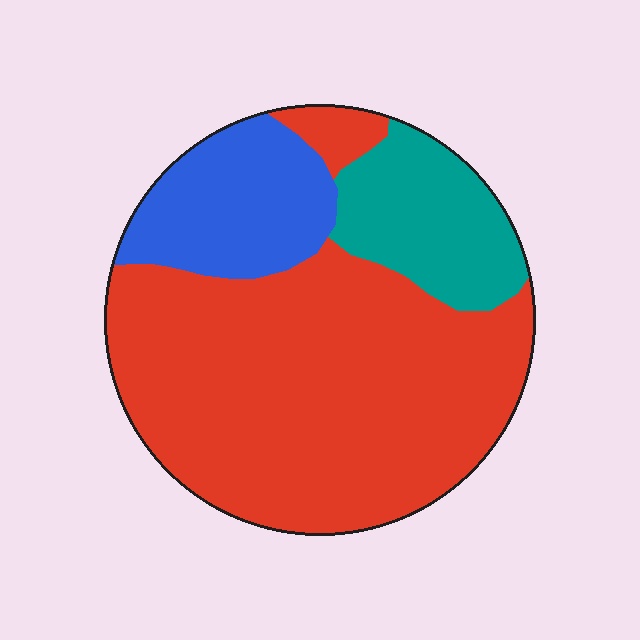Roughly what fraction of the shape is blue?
Blue takes up less than a quarter of the shape.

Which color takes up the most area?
Red, at roughly 65%.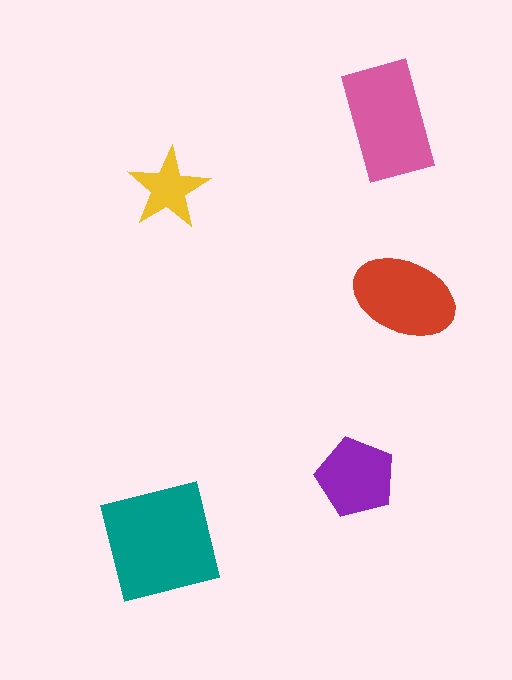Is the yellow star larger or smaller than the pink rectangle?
Smaller.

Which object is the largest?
The teal square.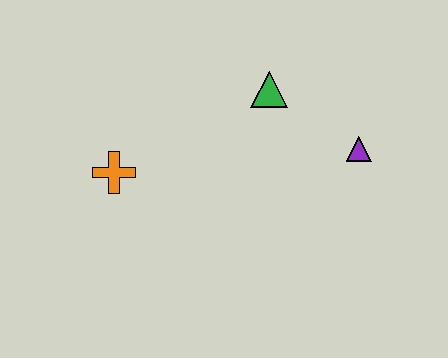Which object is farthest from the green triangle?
The orange cross is farthest from the green triangle.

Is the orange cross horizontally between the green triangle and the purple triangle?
No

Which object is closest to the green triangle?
The purple triangle is closest to the green triangle.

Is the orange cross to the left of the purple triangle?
Yes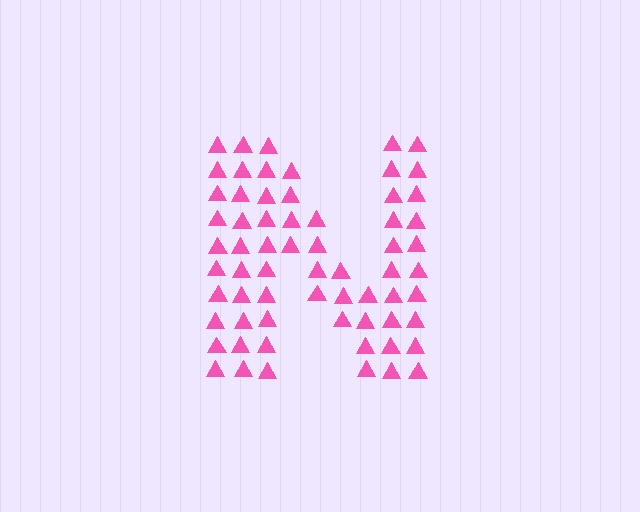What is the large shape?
The large shape is the letter N.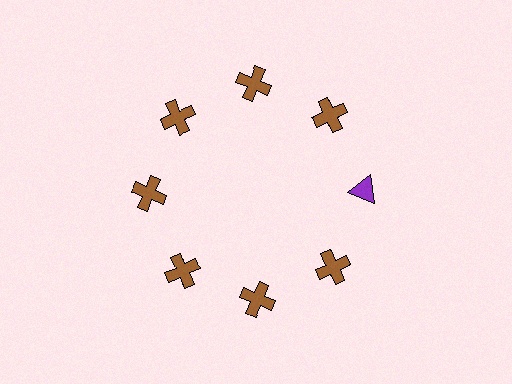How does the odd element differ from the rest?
It differs in both color (purple instead of brown) and shape (triangle instead of cross).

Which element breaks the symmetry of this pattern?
The purple triangle at roughly the 3 o'clock position breaks the symmetry. All other shapes are brown crosses.